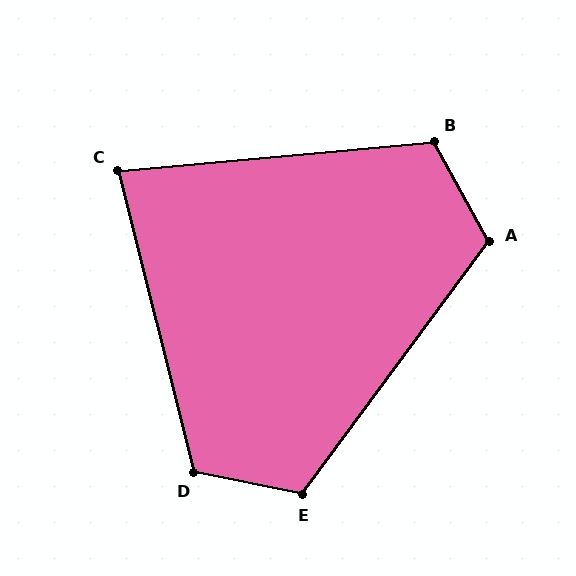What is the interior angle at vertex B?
Approximately 114 degrees (obtuse).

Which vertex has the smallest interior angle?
C, at approximately 81 degrees.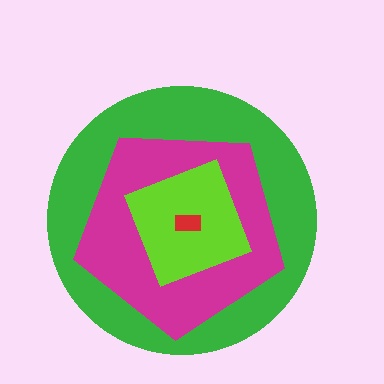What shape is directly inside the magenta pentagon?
The lime square.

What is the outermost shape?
The green circle.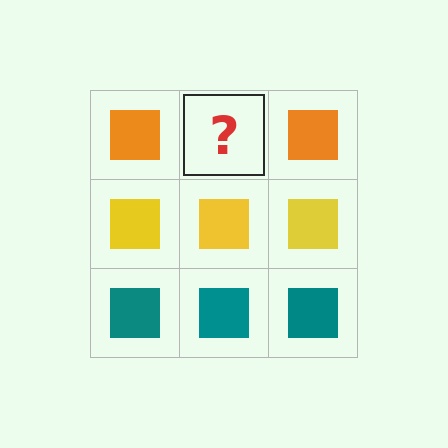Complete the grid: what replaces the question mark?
The question mark should be replaced with an orange square.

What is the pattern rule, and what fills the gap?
The rule is that each row has a consistent color. The gap should be filled with an orange square.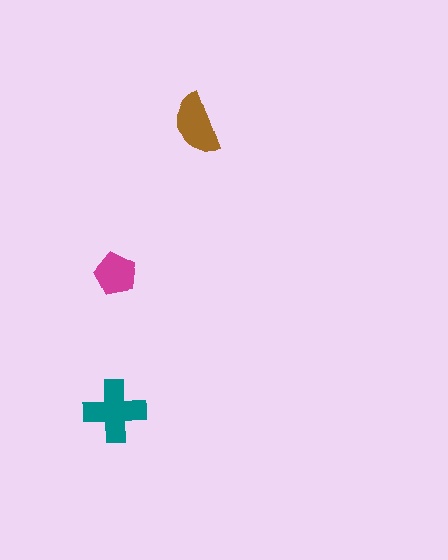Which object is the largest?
The teal cross.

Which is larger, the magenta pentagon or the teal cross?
The teal cross.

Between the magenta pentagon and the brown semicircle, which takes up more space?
The brown semicircle.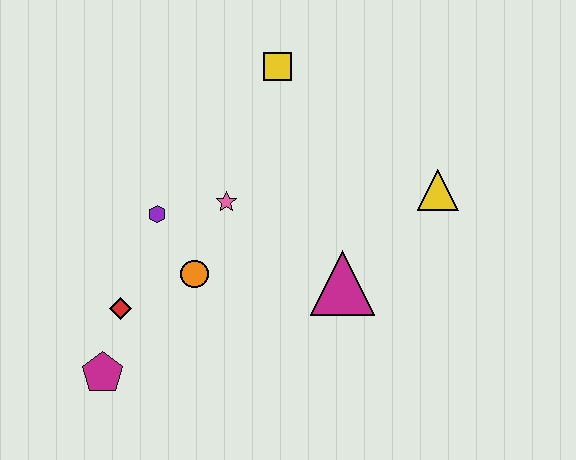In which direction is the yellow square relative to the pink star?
The yellow square is above the pink star.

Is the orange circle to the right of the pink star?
No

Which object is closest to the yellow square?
The pink star is closest to the yellow square.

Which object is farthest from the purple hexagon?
The yellow triangle is farthest from the purple hexagon.